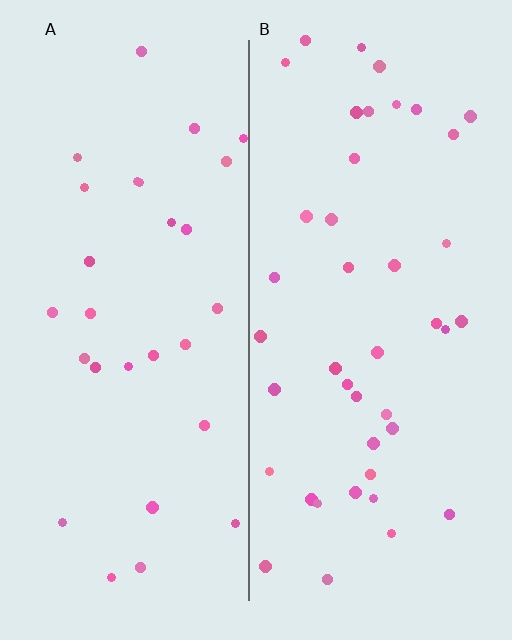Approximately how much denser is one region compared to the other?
Approximately 1.5× — region B over region A.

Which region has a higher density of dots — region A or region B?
B (the right).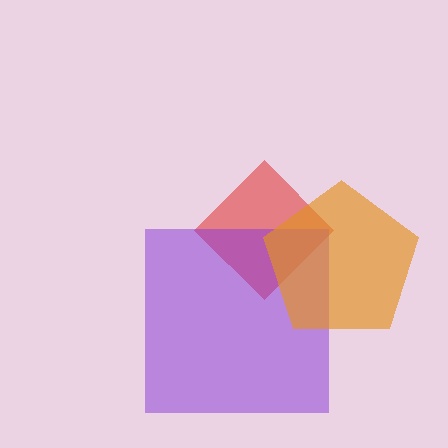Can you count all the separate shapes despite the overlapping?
Yes, there are 3 separate shapes.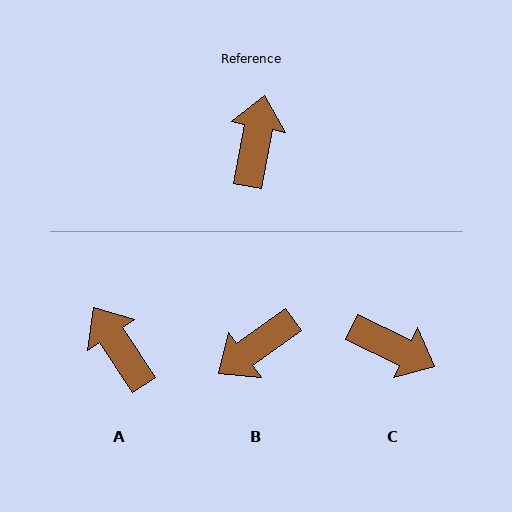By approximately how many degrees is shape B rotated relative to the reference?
Approximately 137 degrees counter-clockwise.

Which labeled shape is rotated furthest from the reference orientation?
B, about 137 degrees away.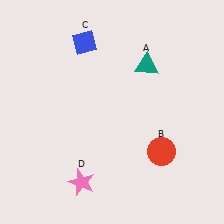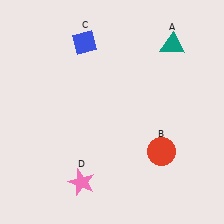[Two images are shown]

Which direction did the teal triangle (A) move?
The teal triangle (A) moved right.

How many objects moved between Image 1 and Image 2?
1 object moved between the two images.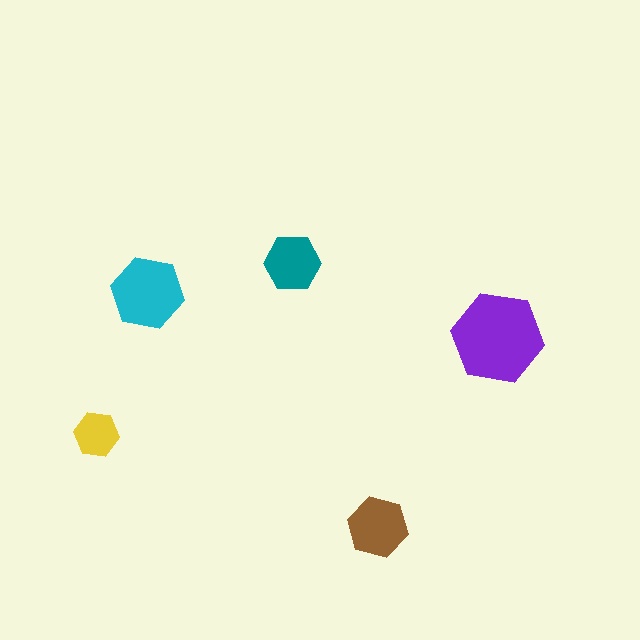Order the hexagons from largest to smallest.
the purple one, the cyan one, the brown one, the teal one, the yellow one.